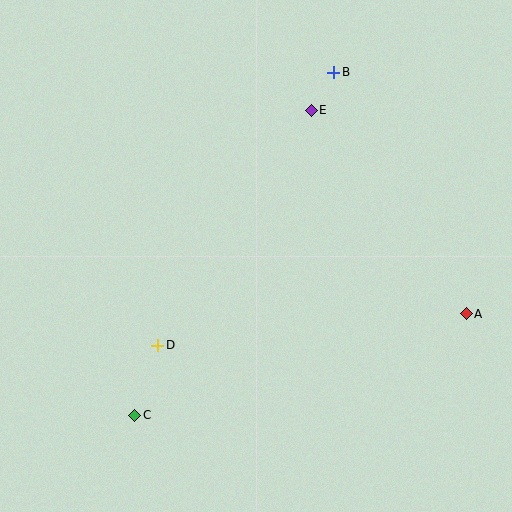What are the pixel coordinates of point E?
Point E is at (311, 110).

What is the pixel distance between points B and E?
The distance between B and E is 45 pixels.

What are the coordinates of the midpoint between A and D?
The midpoint between A and D is at (312, 329).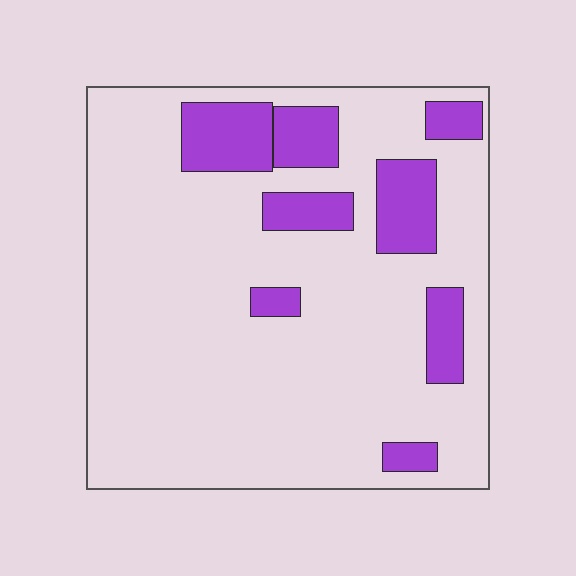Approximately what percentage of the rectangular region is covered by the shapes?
Approximately 20%.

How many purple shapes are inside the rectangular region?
8.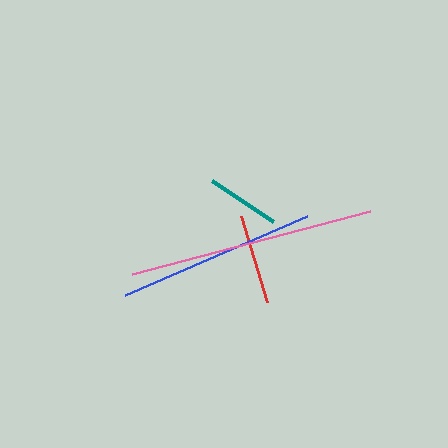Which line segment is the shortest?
The teal line is the shortest at approximately 73 pixels.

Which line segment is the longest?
The pink line is the longest at approximately 246 pixels.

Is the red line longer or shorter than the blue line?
The blue line is longer than the red line.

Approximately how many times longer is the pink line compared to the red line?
The pink line is approximately 2.8 times the length of the red line.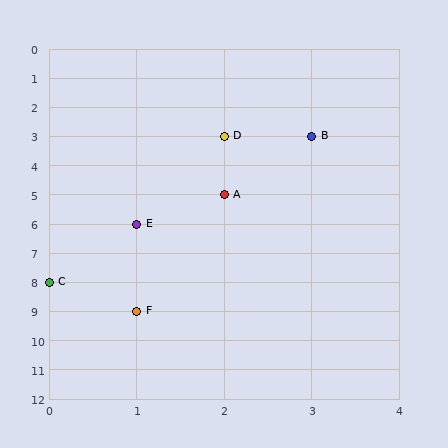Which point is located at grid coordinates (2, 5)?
Point A is at (2, 5).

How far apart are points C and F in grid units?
Points C and F are 1 column and 1 row apart (about 1.4 grid units diagonally).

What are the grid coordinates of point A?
Point A is at grid coordinates (2, 5).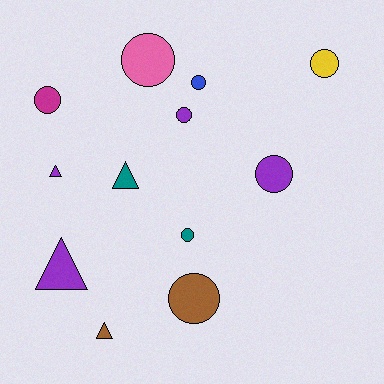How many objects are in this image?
There are 12 objects.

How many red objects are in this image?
There are no red objects.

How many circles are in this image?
There are 8 circles.